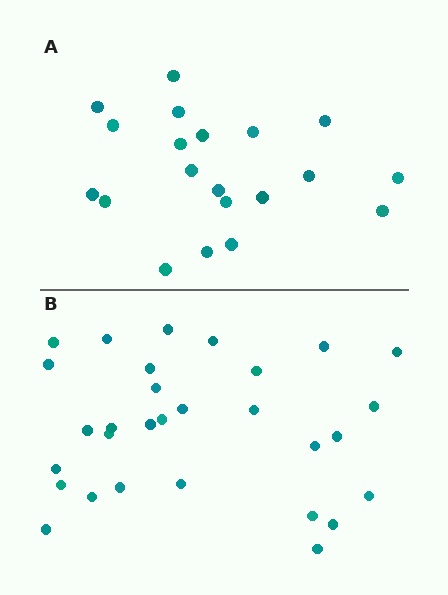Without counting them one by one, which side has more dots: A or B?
Region B (the bottom region) has more dots.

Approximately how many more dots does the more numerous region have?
Region B has roughly 10 or so more dots than region A.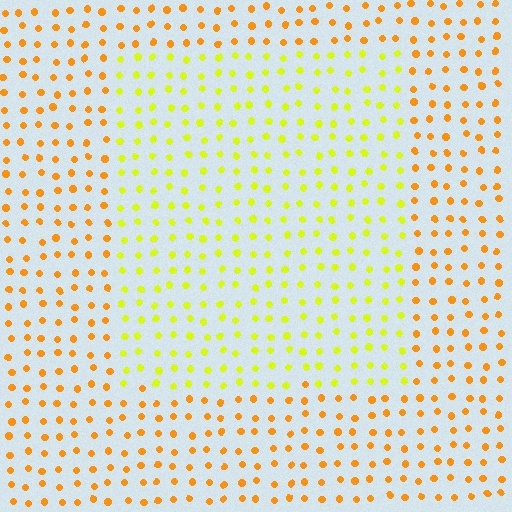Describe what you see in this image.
The image is filled with small orange elements in a uniform arrangement. A rectangle-shaped region is visible where the elements are tinted to a slightly different hue, forming a subtle color boundary.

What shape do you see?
I see a rectangle.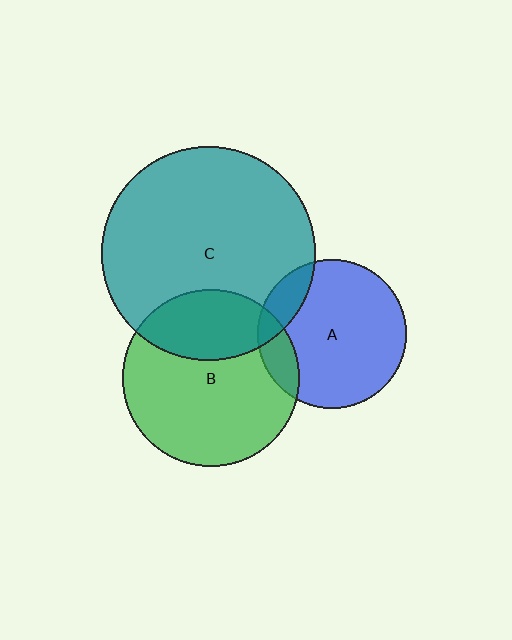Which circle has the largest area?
Circle C (teal).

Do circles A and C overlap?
Yes.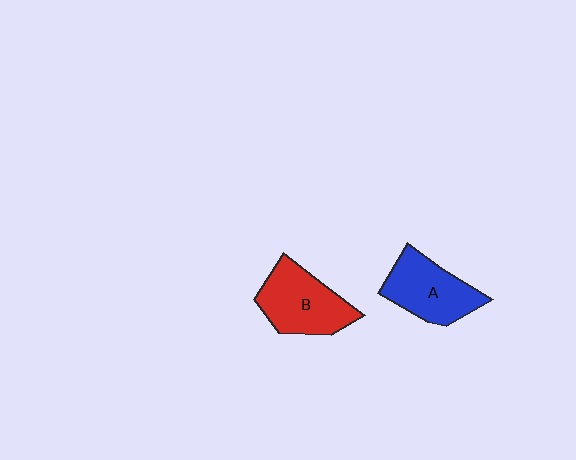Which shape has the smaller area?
Shape A (blue).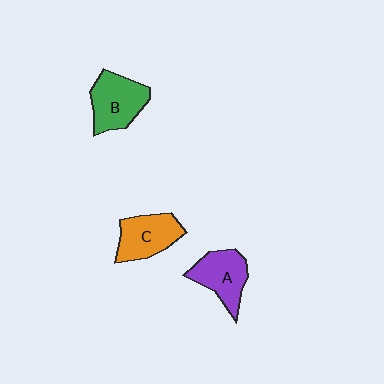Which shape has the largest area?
Shape B (green).